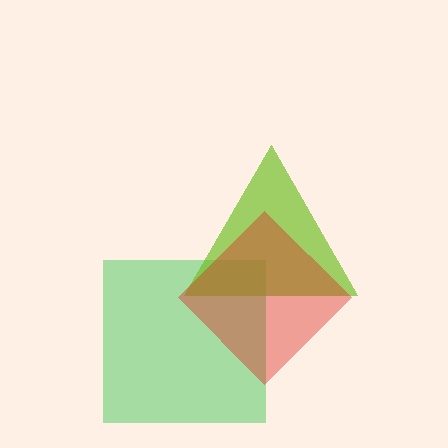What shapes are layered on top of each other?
The layered shapes are: a green square, a lime triangle, a red diamond.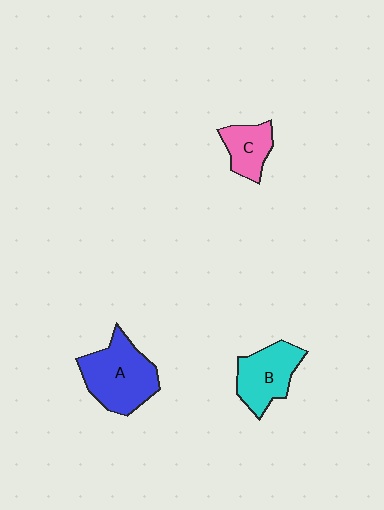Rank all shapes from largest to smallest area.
From largest to smallest: A (blue), B (cyan), C (pink).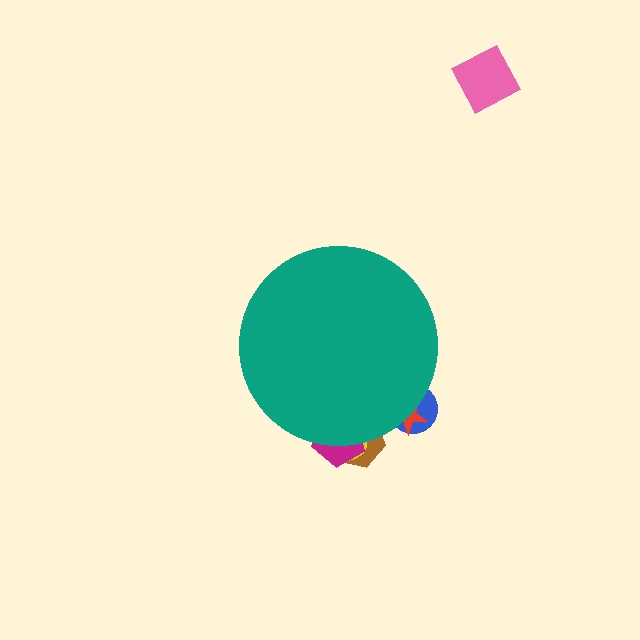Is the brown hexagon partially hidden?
Yes, the brown hexagon is partially hidden behind the teal circle.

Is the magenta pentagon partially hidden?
Yes, the magenta pentagon is partially hidden behind the teal circle.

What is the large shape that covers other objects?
A teal circle.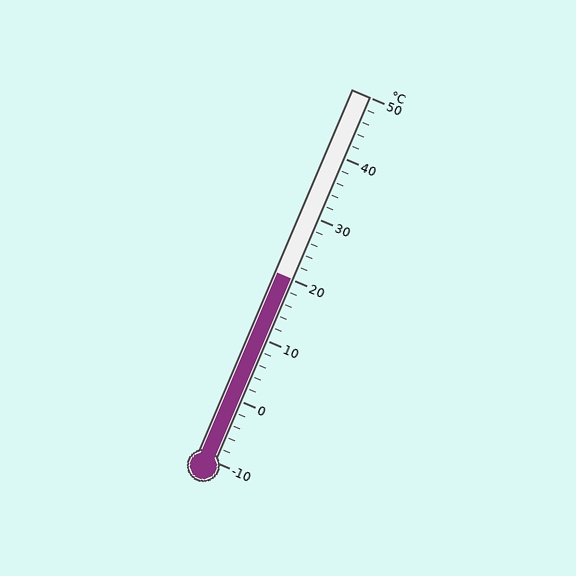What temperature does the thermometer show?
The thermometer shows approximately 20°C.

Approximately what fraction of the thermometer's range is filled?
The thermometer is filled to approximately 50% of its range.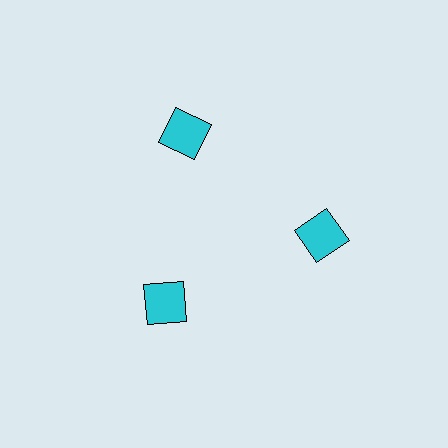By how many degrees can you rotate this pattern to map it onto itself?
The pattern maps onto itself every 120 degrees of rotation.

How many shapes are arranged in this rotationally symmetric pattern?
There are 3 shapes, arranged in 3 groups of 1.